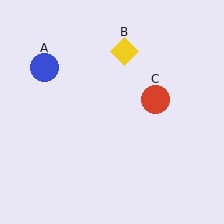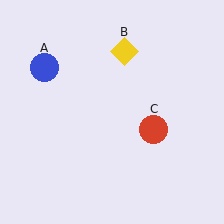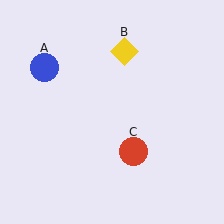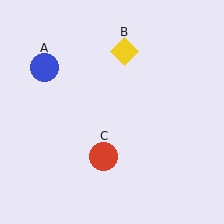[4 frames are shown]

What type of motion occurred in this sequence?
The red circle (object C) rotated clockwise around the center of the scene.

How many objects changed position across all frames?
1 object changed position: red circle (object C).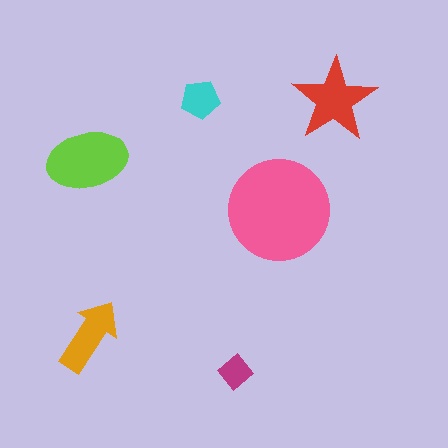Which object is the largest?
The pink circle.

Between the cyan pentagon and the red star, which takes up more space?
The red star.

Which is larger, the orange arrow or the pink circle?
The pink circle.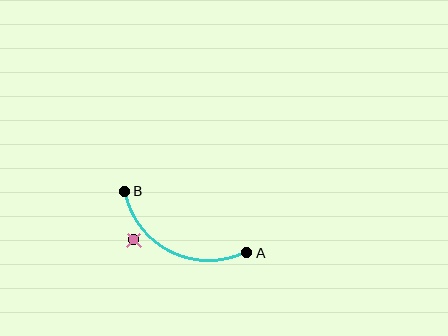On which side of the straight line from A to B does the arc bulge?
The arc bulges below the straight line connecting A and B.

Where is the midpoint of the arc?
The arc midpoint is the point on the curve farthest from the straight line joining A and B. It sits below that line.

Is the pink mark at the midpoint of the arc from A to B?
No — the pink mark does not lie on the arc at all. It sits slightly outside the curve.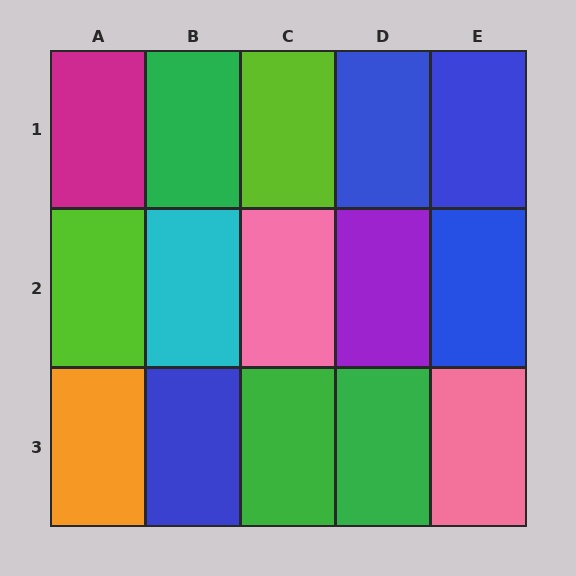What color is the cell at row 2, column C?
Pink.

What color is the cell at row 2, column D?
Purple.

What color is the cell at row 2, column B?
Cyan.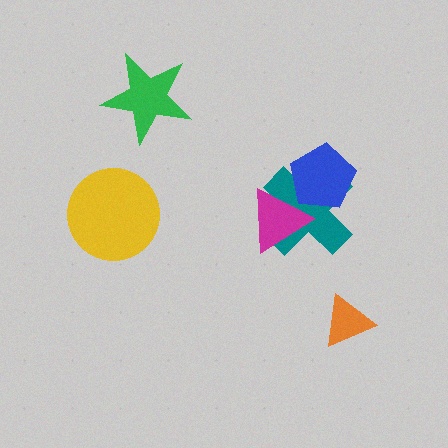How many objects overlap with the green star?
0 objects overlap with the green star.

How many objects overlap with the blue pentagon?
2 objects overlap with the blue pentagon.